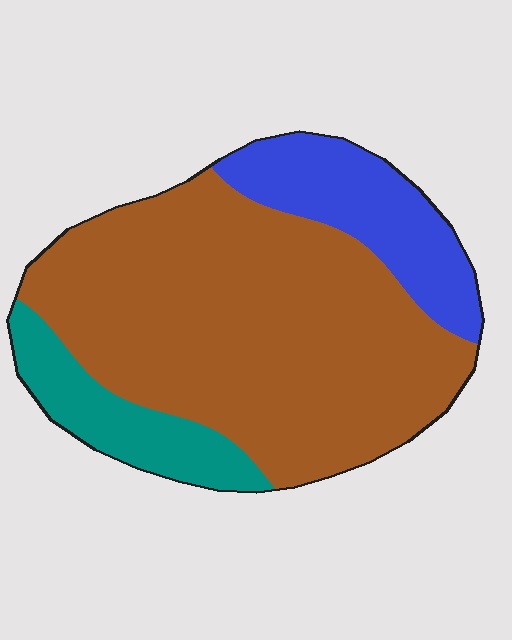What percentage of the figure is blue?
Blue takes up less than a quarter of the figure.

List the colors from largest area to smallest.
From largest to smallest: brown, blue, teal.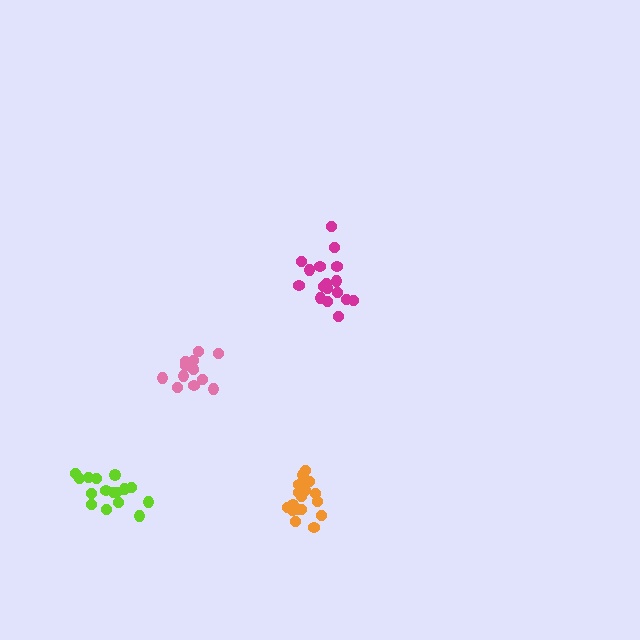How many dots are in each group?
Group 1: 13 dots, Group 2: 16 dots, Group 3: 18 dots, Group 4: 17 dots (64 total).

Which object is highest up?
The magenta cluster is topmost.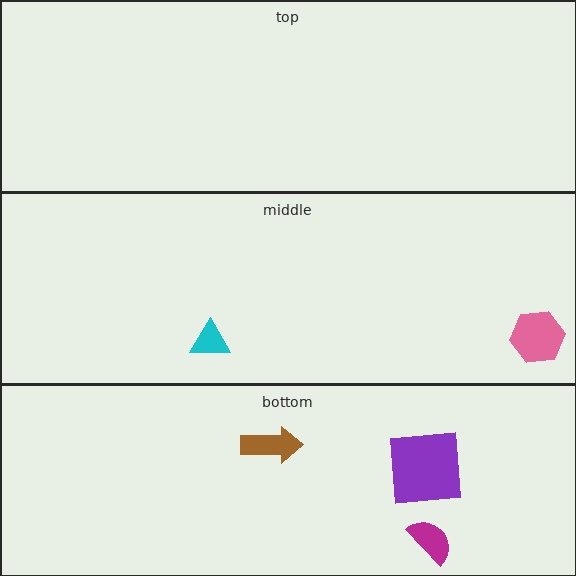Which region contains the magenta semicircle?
The bottom region.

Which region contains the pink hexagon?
The middle region.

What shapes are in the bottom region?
The purple square, the magenta semicircle, the brown arrow.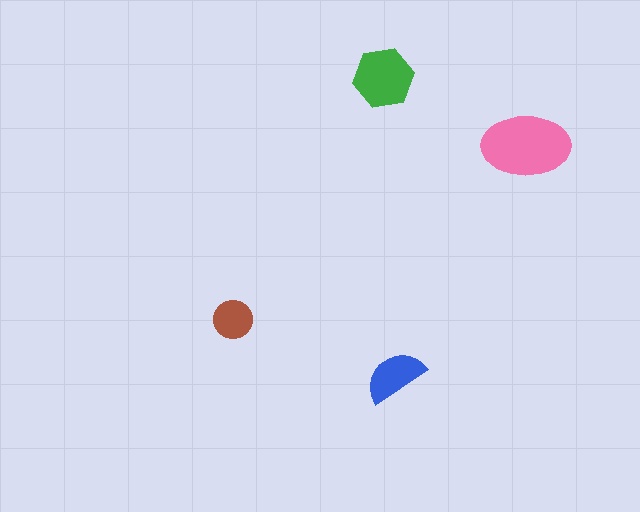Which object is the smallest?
The brown circle.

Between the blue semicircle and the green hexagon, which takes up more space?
The green hexagon.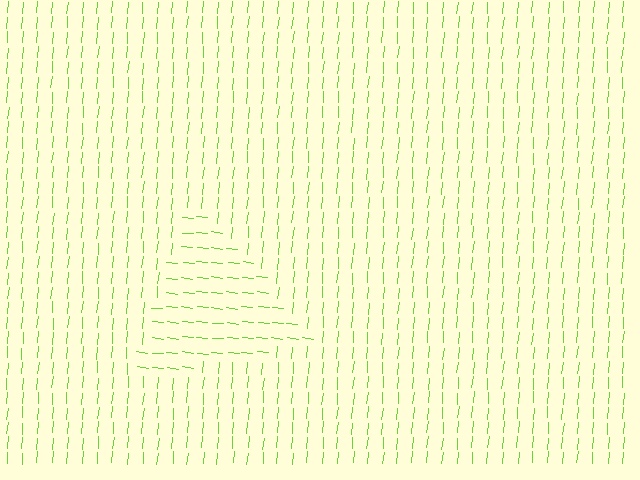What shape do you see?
I see a triangle.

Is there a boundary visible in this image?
Yes, there is a texture boundary formed by a change in line orientation.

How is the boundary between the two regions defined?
The boundary is defined purely by a change in line orientation (approximately 89 degrees difference). All lines are the same color and thickness.